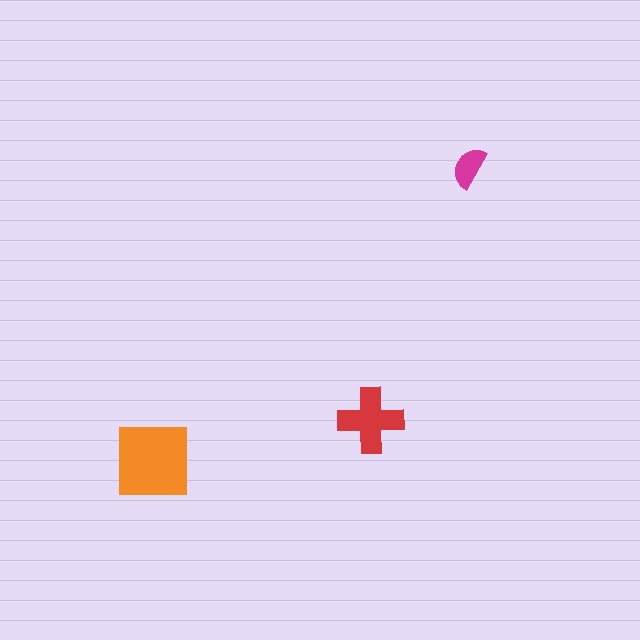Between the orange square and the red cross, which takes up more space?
The orange square.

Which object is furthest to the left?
The orange square is leftmost.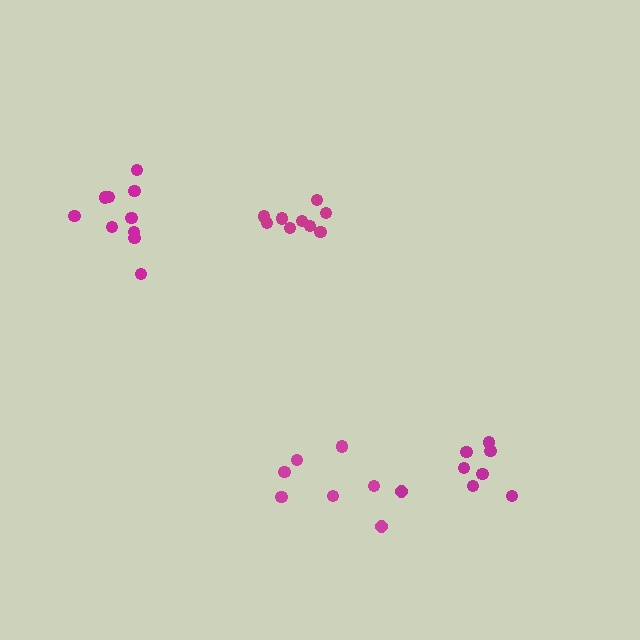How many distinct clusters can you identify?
There are 4 distinct clusters.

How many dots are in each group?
Group 1: 9 dots, Group 2: 10 dots, Group 3: 7 dots, Group 4: 8 dots (34 total).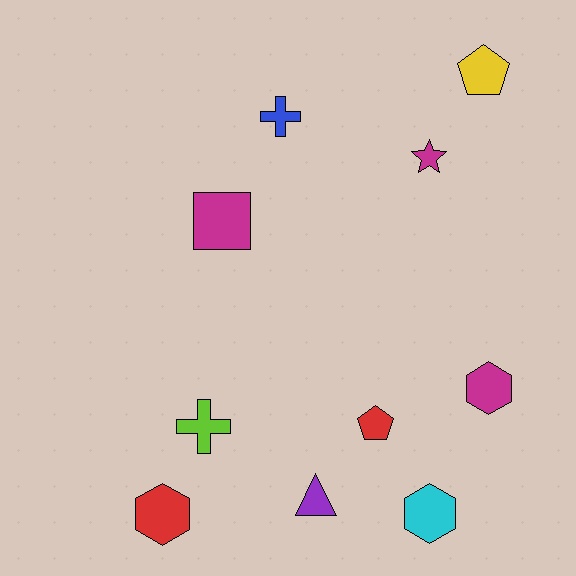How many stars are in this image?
There is 1 star.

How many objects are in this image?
There are 10 objects.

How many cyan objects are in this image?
There is 1 cyan object.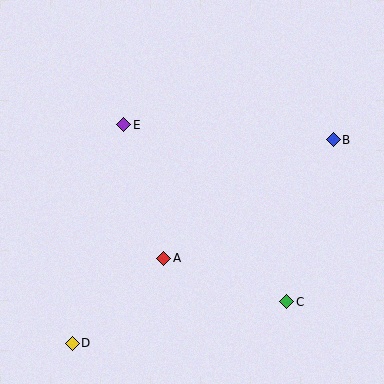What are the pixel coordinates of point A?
Point A is at (164, 258).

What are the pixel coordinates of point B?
Point B is at (333, 140).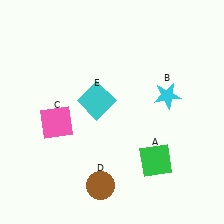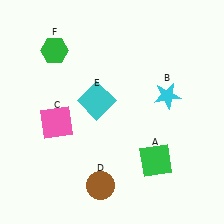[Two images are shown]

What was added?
A green hexagon (F) was added in Image 2.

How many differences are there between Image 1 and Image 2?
There is 1 difference between the two images.